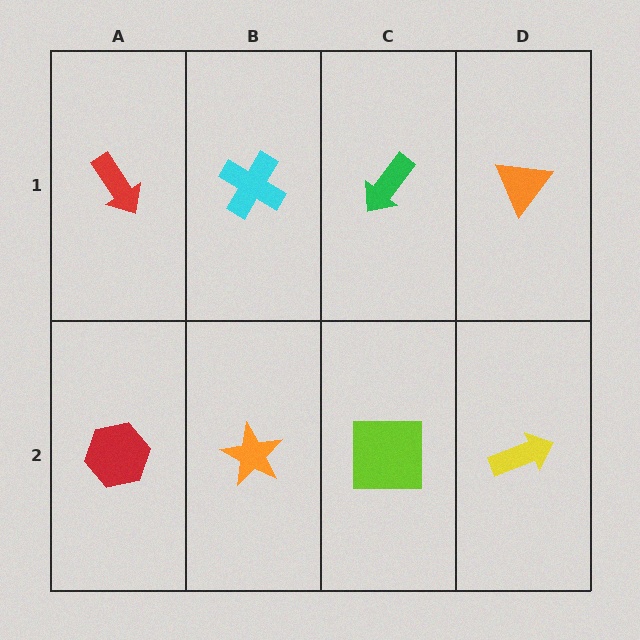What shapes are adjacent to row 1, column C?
A lime square (row 2, column C), a cyan cross (row 1, column B), an orange triangle (row 1, column D).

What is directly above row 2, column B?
A cyan cross.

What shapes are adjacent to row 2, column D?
An orange triangle (row 1, column D), a lime square (row 2, column C).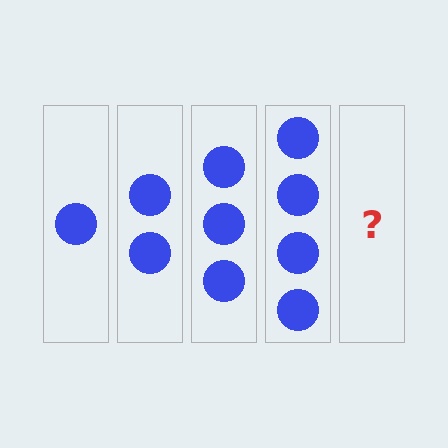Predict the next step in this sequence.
The next step is 5 circles.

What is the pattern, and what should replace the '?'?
The pattern is that each step adds one more circle. The '?' should be 5 circles.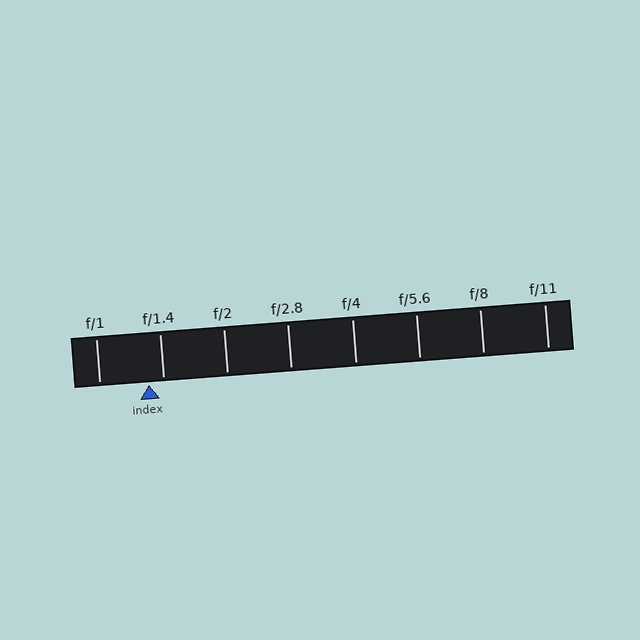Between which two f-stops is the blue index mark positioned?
The index mark is between f/1 and f/1.4.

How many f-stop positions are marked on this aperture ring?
There are 8 f-stop positions marked.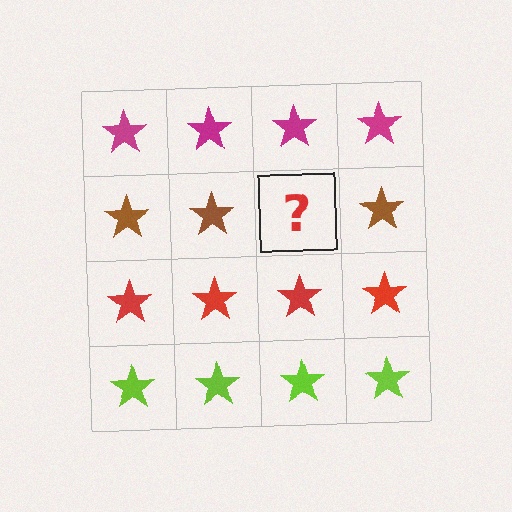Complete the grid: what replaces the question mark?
The question mark should be replaced with a brown star.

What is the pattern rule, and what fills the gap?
The rule is that each row has a consistent color. The gap should be filled with a brown star.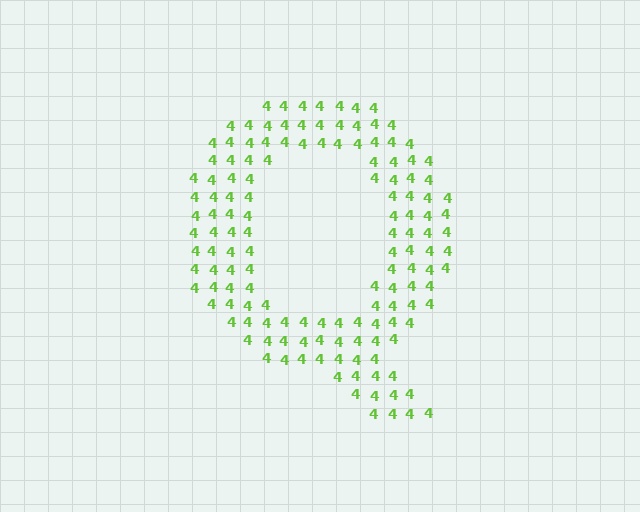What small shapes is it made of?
It is made of small digit 4's.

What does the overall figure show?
The overall figure shows the letter Q.